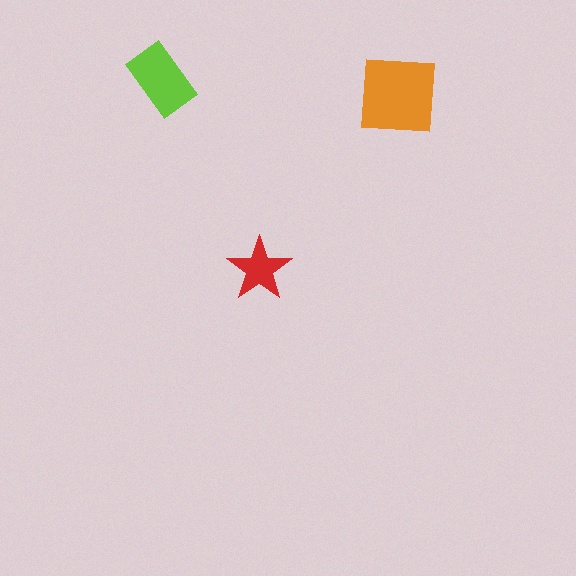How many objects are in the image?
There are 3 objects in the image.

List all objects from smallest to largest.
The red star, the lime rectangle, the orange square.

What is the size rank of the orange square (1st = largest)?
1st.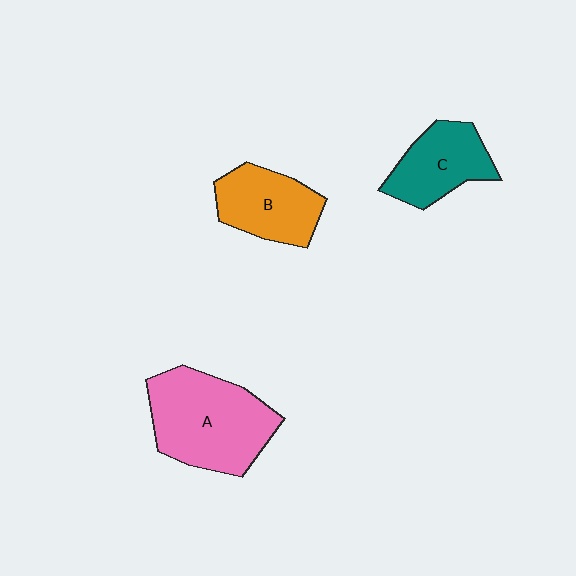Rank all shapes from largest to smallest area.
From largest to smallest: A (pink), B (orange), C (teal).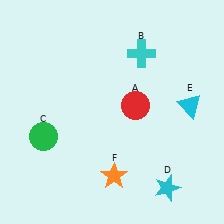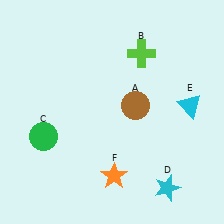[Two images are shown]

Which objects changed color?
A changed from red to brown. B changed from cyan to lime.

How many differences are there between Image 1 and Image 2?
There are 2 differences between the two images.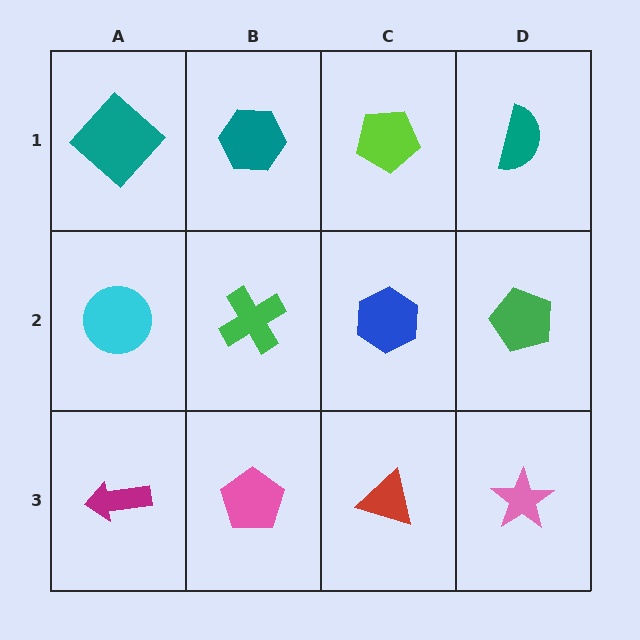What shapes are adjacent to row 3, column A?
A cyan circle (row 2, column A), a pink pentagon (row 3, column B).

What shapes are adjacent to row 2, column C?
A lime pentagon (row 1, column C), a red triangle (row 3, column C), a green cross (row 2, column B), a green pentagon (row 2, column D).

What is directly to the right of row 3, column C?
A pink star.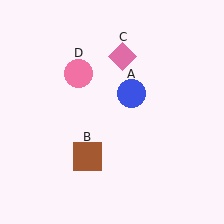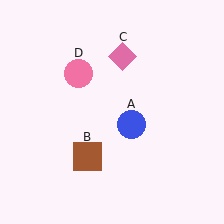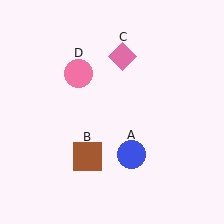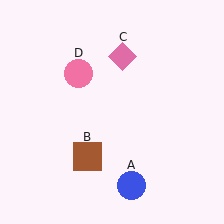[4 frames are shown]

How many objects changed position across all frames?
1 object changed position: blue circle (object A).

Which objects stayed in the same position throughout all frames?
Brown square (object B) and pink diamond (object C) and pink circle (object D) remained stationary.